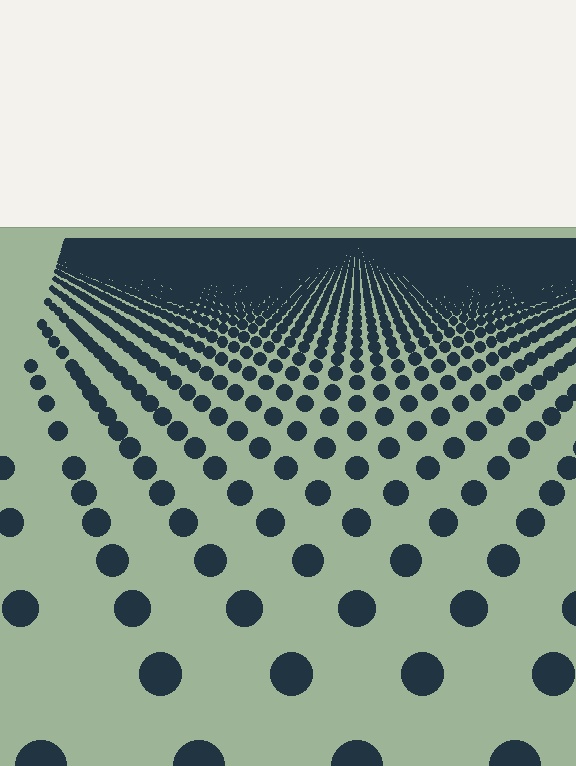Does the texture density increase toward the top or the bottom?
Density increases toward the top.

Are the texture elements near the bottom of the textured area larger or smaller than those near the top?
Larger. Near the bottom, elements are closer to the viewer and appear at a bigger on-screen size.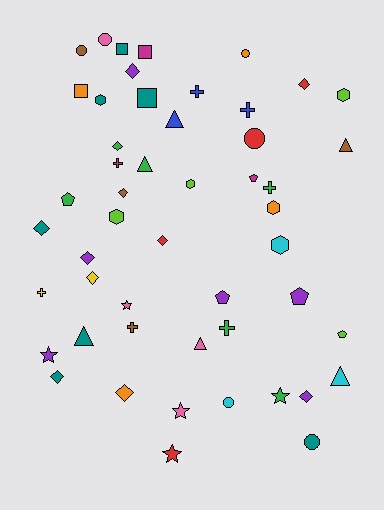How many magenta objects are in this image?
There are 3 magenta objects.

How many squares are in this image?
There are 4 squares.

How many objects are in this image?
There are 50 objects.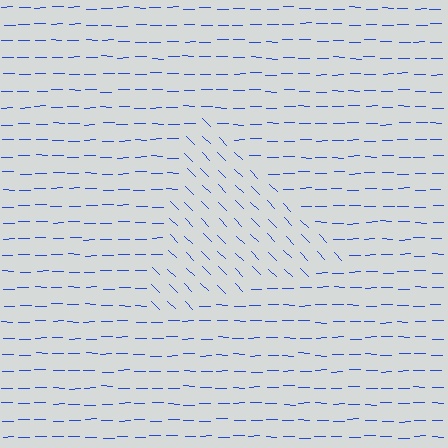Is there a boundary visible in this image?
Yes, there is a texture boundary formed by a change in line orientation.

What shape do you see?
I see a triangle.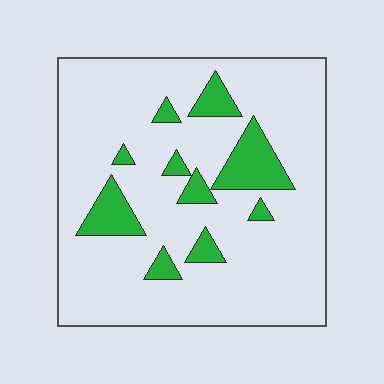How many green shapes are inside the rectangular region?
10.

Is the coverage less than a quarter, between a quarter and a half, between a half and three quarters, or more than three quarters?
Less than a quarter.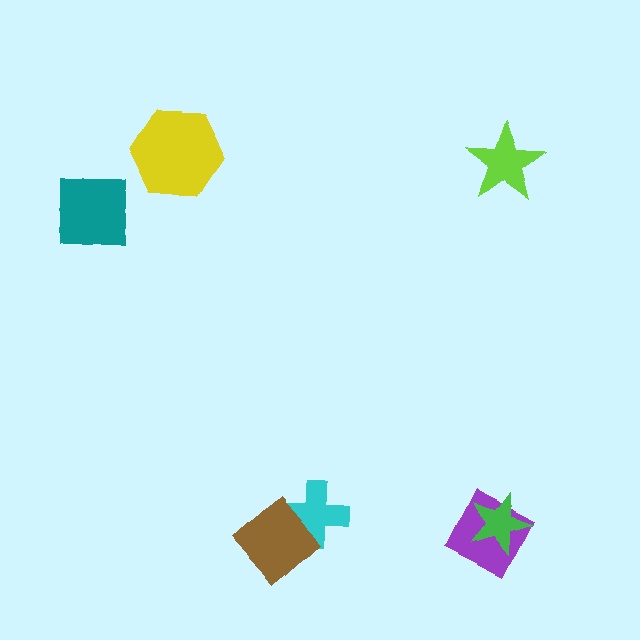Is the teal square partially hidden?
No, no other shape covers it.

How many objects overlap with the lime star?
0 objects overlap with the lime star.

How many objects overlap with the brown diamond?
1 object overlaps with the brown diamond.